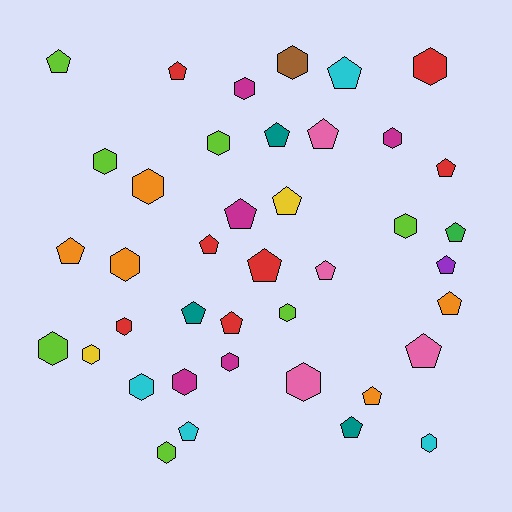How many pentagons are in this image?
There are 21 pentagons.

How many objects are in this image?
There are 40 objects.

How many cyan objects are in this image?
There are 4 cyan objects.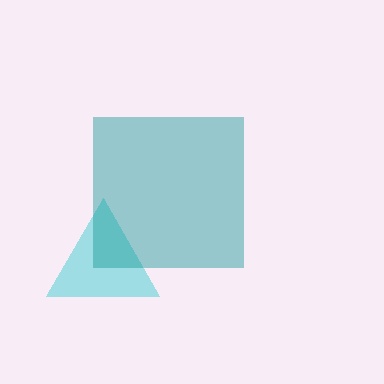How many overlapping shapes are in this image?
There are 2 overlapping shapes in the image.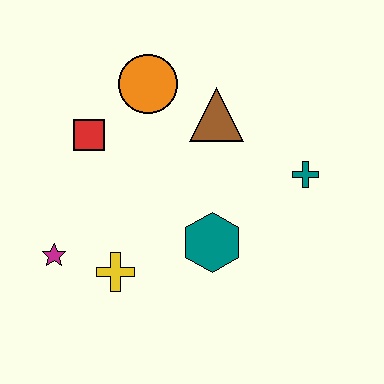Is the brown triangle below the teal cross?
No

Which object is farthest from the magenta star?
The teal cross is farthest from the magenta star.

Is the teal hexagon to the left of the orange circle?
No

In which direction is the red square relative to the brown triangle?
The red square is to the left of the brown triangle.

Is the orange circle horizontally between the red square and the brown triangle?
Yes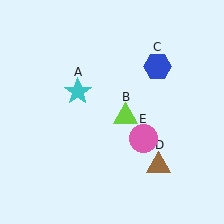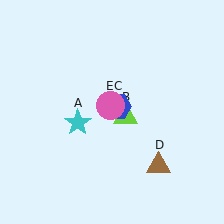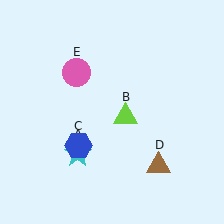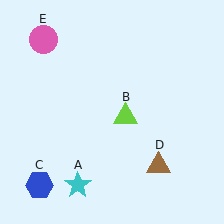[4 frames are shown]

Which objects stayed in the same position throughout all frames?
Lime triangle (object B) and brown triangle (object D) remained stationary.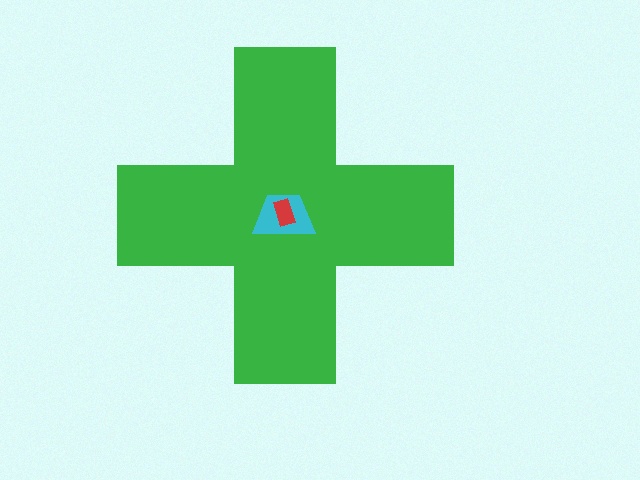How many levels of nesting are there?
3.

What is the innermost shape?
The red rectangle.